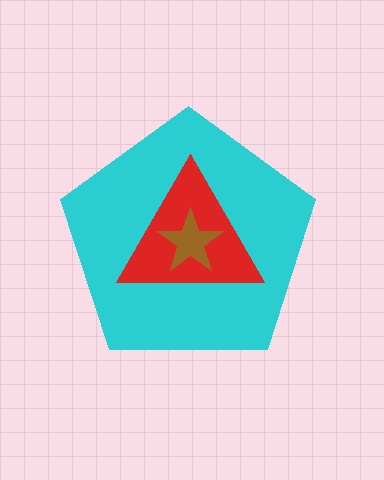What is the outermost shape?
The cyan pentagon.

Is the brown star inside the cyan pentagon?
Yes.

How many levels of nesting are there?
3.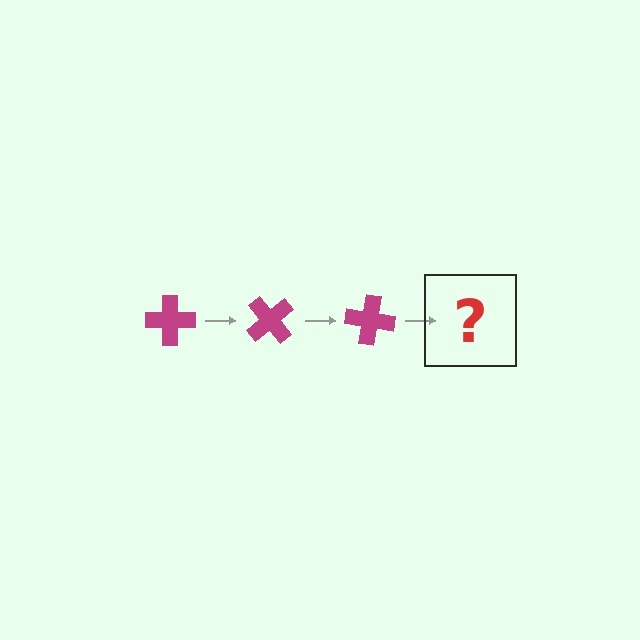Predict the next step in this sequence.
The next step is a magenta cross rotated 150 degrees.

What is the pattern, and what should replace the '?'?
The pattern is that the cross rotates 50 degrees each step. The '?' should be a magenta cross rotated 150 degrees.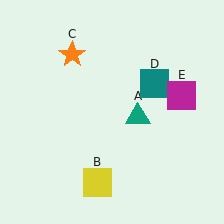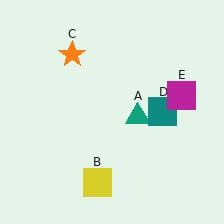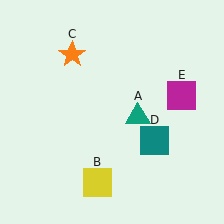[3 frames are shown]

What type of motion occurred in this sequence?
The teal square (object D) rotated clockwise around the center of the scene.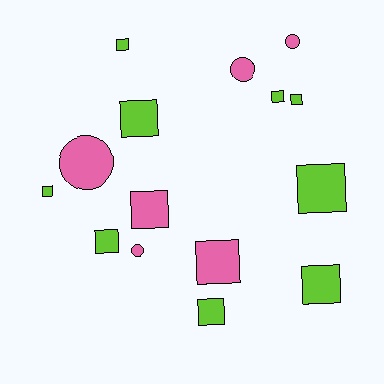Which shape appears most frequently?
Square, with 11 objects.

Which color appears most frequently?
Lime, with 9 objects.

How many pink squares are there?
There are 2 pink squares.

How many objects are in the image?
There are 15 objects.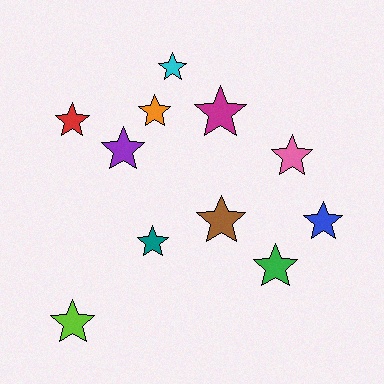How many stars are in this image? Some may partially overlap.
There are 11 stars.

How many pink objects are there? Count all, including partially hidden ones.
There is 1 pink object.